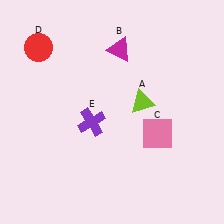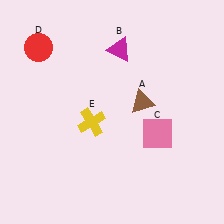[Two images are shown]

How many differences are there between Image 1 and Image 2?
There are 2 differences between the two images.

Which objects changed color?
A changed from lime to brown. E changed from purple to yellow.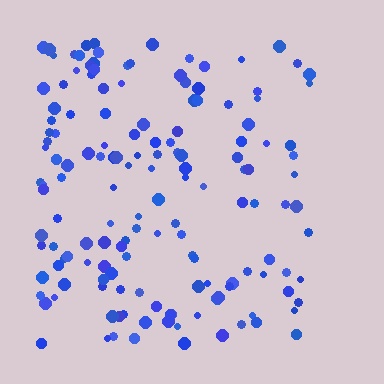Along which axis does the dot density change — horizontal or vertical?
Horizontal.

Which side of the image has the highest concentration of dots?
The left.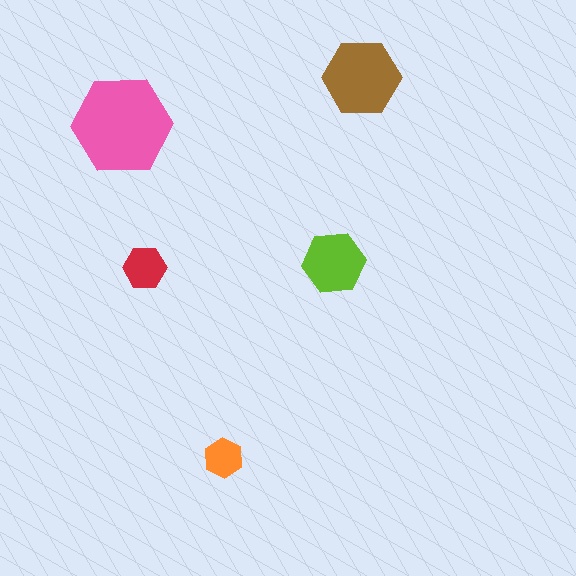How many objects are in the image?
There are 5 objects in the image.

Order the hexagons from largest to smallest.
the pink one, the brown one, the lime one, the red one, the orange one.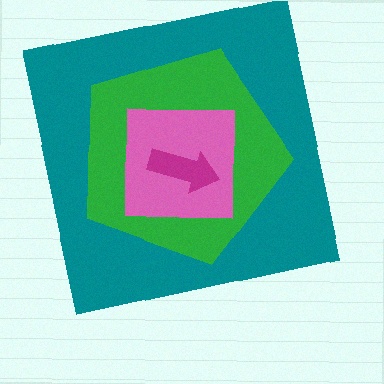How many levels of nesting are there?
4.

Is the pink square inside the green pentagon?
Yes.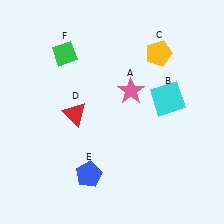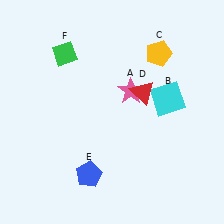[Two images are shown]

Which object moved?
The red triangle (D) moved right.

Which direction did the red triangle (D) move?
The red triangle (D) moved right.